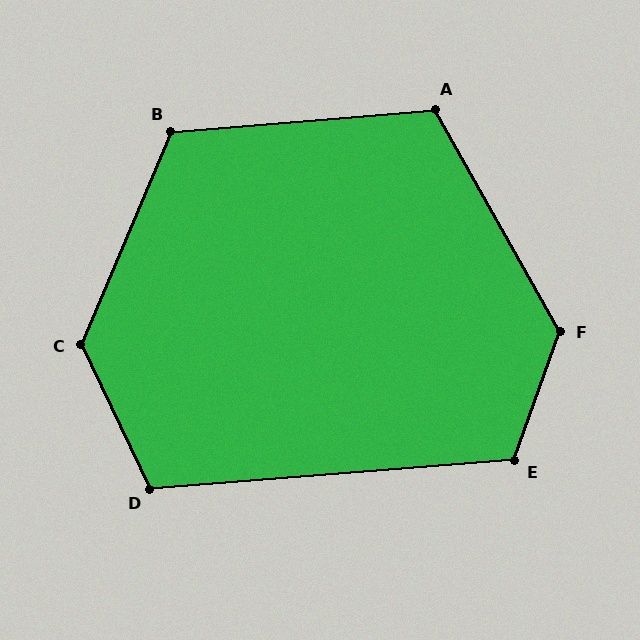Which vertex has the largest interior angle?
C, at approximately 132 degrees.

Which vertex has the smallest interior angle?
D, at approximately 111 degrees.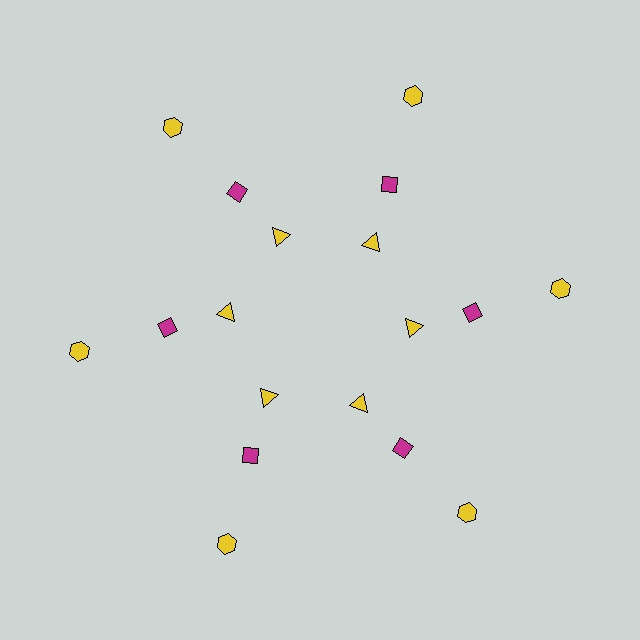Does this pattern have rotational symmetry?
Yes, this pattern has 6-fold rotational symmetry. It looks the same after rotating 60 degrees around the center.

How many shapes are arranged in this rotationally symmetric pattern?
There are 18 shapes, arranged in 6 groups of 3.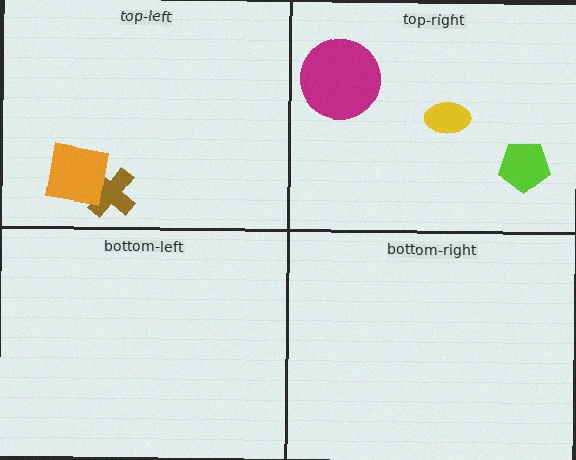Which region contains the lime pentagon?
The top-right region.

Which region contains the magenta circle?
The top-right region.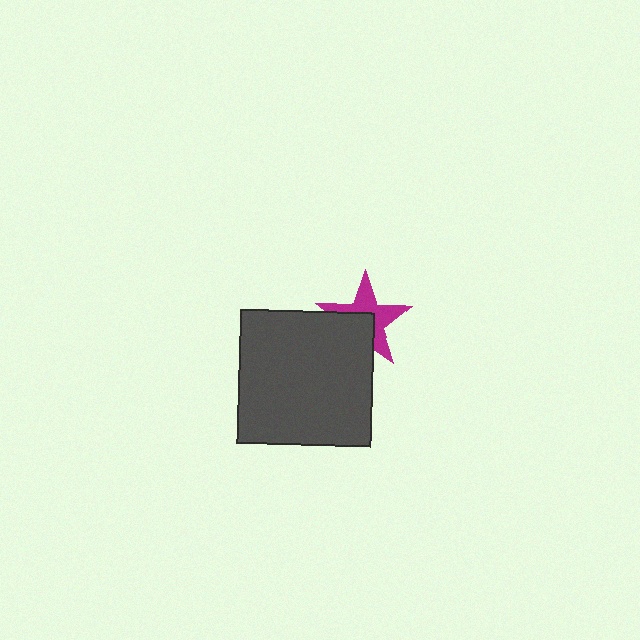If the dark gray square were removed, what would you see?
You would see the complete magenta star.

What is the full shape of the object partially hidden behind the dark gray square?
The partially hidden object is a magenta star.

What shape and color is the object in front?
The object in front is a dark gray square.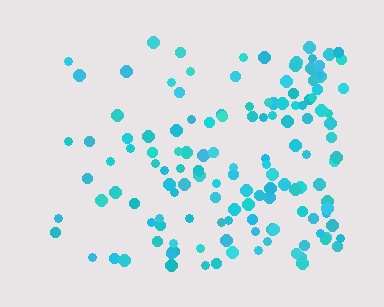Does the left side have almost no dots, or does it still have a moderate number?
Still a moderate number, just noticeably fewer than the right.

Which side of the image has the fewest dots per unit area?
The left.